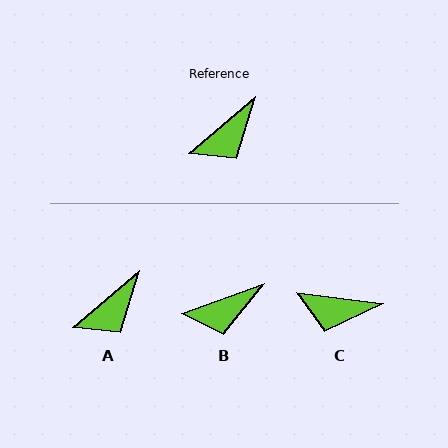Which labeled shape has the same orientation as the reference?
A.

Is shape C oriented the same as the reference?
No, it is off by about 48 degrees.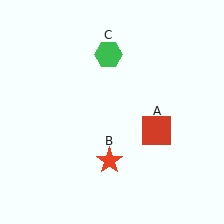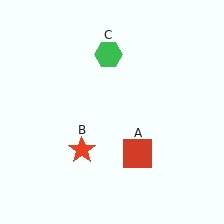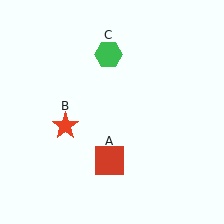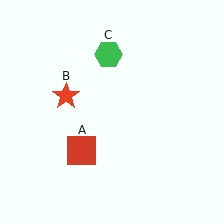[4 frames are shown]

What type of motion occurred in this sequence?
The red square (object A), red star (object B) rotated clockwise around the center of the scene.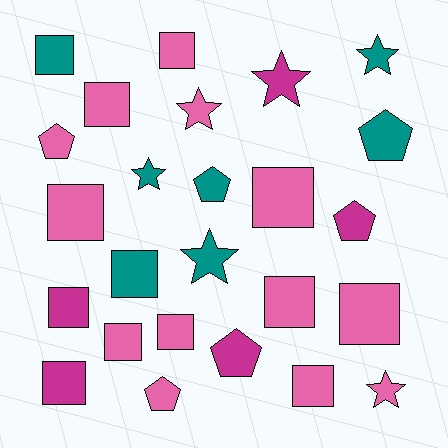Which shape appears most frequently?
Square, with 13 objects.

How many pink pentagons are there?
There are 2 pink pentagons.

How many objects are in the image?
There are 25 objects.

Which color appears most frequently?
Pink, with 13 objects.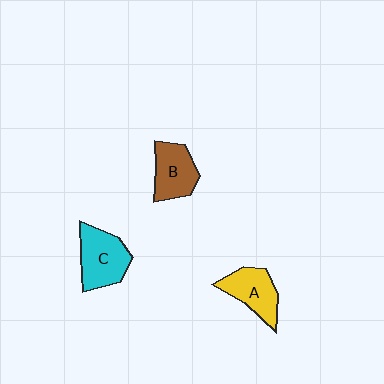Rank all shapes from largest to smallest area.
From largest to smallest: C (cyan), A (yellow), B (brown).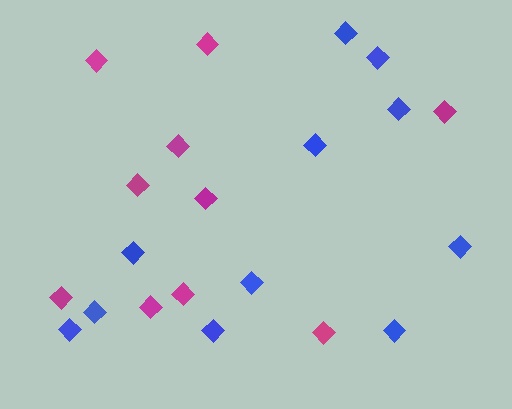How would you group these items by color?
There are 2 groups: one group of blue diamonds (11) and one group of magenta diamonds (10).